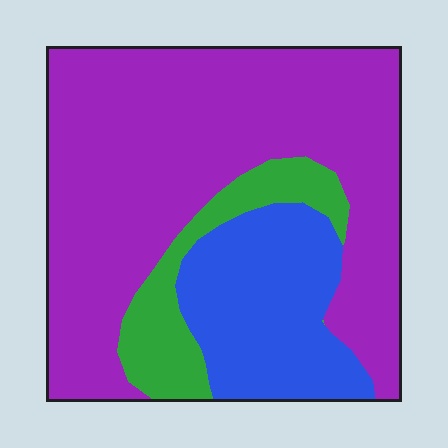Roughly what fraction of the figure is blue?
Blue covers 23% of the figure.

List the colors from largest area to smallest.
From largest to smallest: purple, blue, green.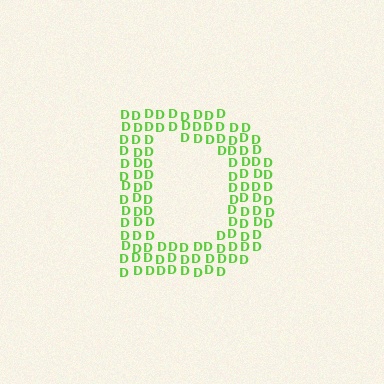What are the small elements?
The small elements are letter D's.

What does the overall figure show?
The overall figure shows the letter D.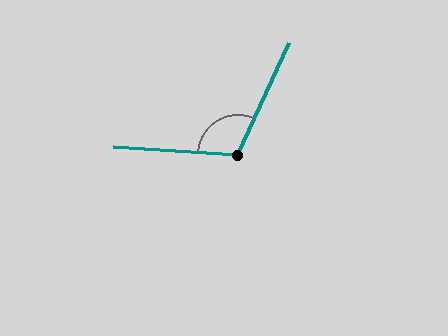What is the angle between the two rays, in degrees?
Approximately 111 degrees.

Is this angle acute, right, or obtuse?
It is obtuse.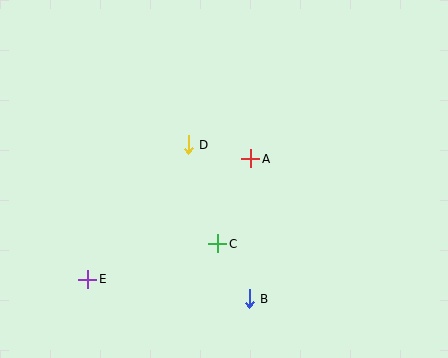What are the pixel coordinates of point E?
Point E is at (88, 279).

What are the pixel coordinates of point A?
Point A is at (251, 159).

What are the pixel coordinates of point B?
Point B is at (249, 299).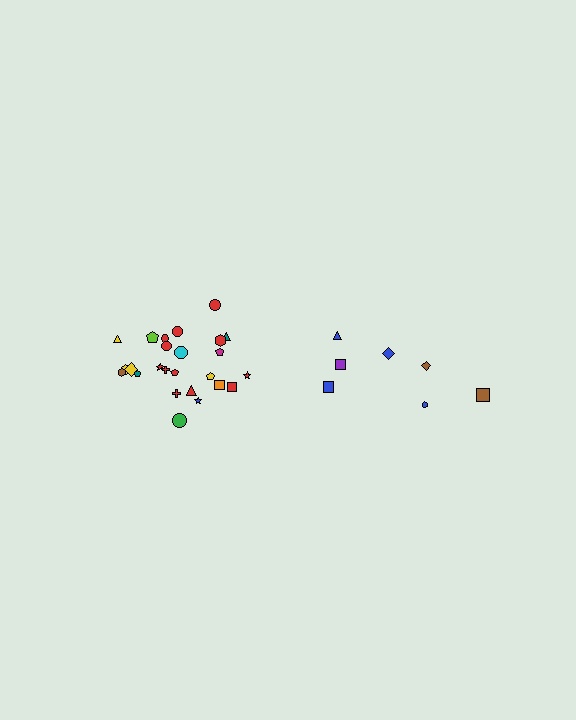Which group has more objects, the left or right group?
The left group.